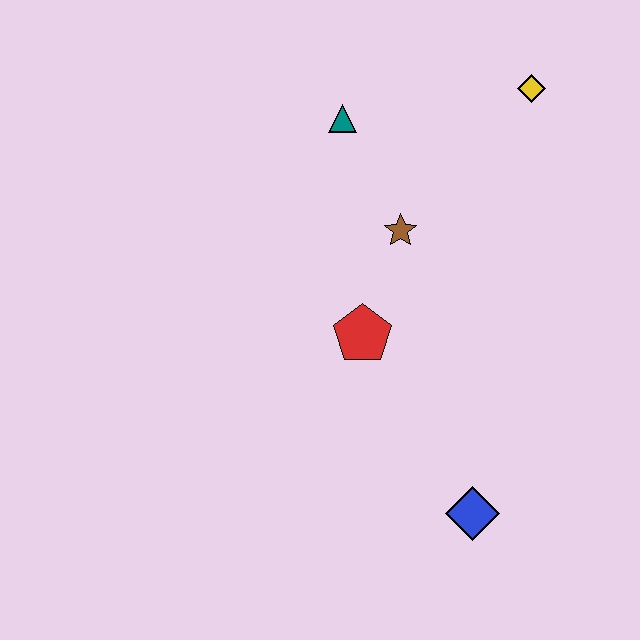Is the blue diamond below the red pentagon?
Yes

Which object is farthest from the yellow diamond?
The blue diamond is farthest from the yellow diamond.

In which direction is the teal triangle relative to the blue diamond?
The teal triangle is above the blue diamond.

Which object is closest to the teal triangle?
The brown star is closest to the teal triangle.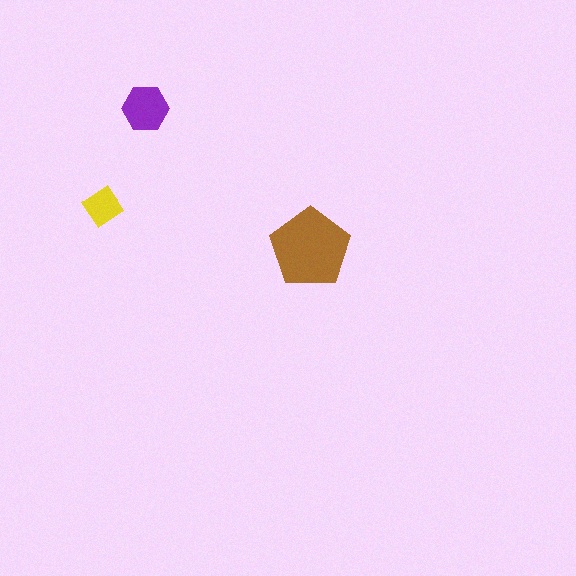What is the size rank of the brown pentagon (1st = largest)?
1st.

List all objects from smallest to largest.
The yellow diamond, the purple hexagon, the brown pentagon.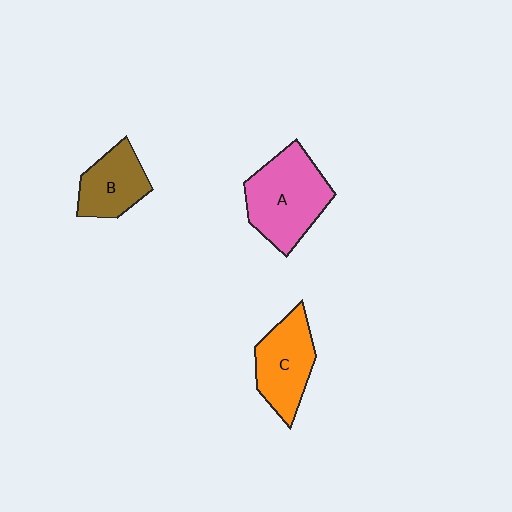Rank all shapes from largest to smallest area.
From largest to smallest: A (pink), C (orange), B (brown).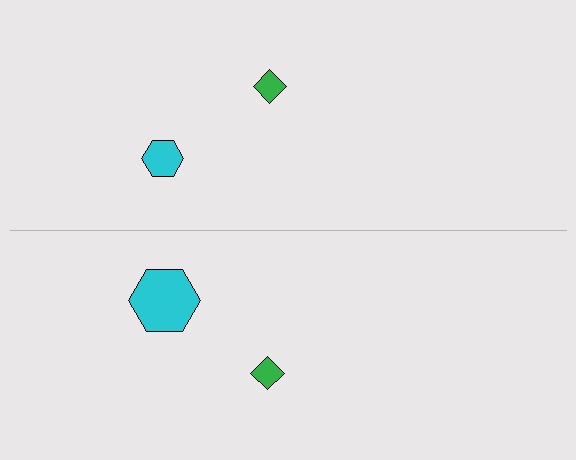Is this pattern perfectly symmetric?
No, the pattern is not perfectly symmetric. The cyan hexagon on the bottom side has a different size than its mirror counterpart.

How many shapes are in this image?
There are 4 shapes in this image.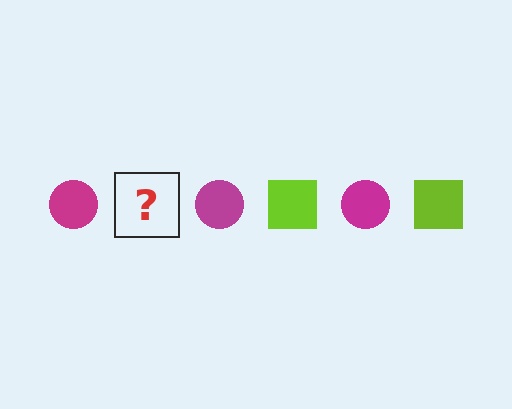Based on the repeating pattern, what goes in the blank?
The blank should be a lime square.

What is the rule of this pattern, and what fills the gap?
The rule is that the pattern alternates between magenta circle and lime square. The gap should be filled with a lime square.